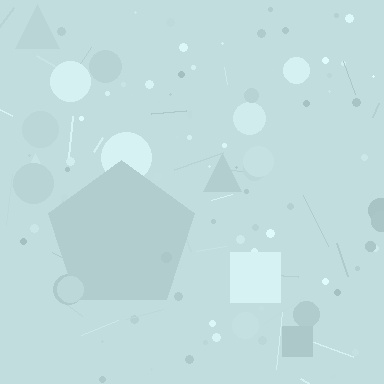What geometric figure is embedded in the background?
A pentagon is embedded in the background.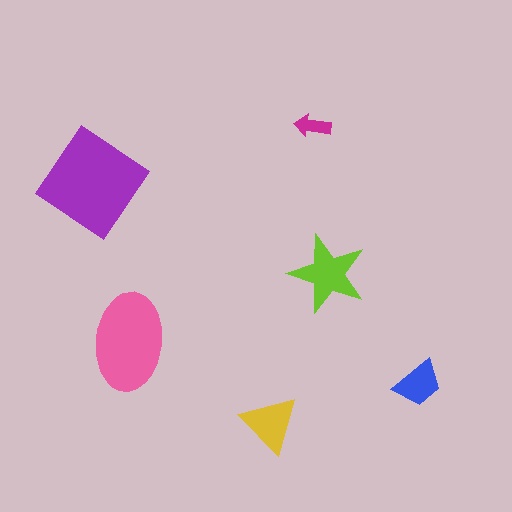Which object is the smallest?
The magenta arrow.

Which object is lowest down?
The yellow triangle is bottommost.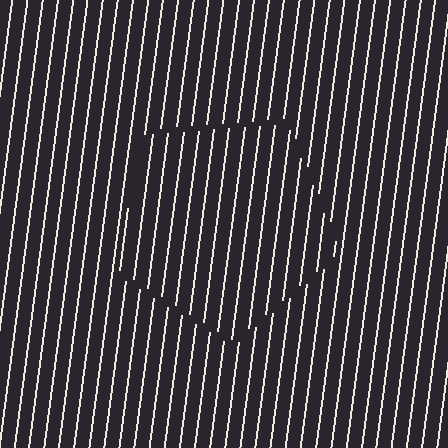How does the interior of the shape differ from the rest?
The interior of the shape contains the same grating, shifted by half a period — the contour is defined by the phase discontinuity where line-ends from the inner and outer gratings abut.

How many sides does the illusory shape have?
5 sides — the line-ends trace a pentagon.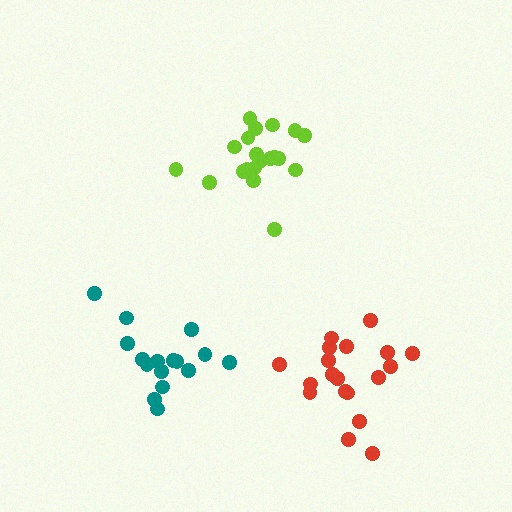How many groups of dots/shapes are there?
There are 3 groups.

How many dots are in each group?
Group 1: 19 dots, Group 2: 20 dots, Group 3: 16 dots (55 total).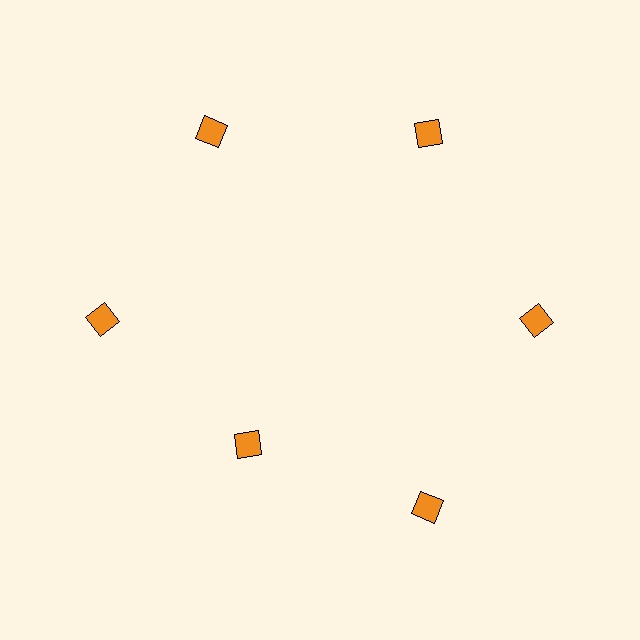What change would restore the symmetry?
The symmetry would be restored by moving it outward, back onto the ring so that all 6 diamonds sit at equal angles and equal distance from the center.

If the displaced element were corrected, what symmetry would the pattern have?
It would have 6-fold rotational symmetry — the pattern would map onto itself every 60 degrees.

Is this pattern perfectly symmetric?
No. The 6 orange diamonds are arranged in a ring, but one element near the 7 o'clock position is pulled inward toward the center, breaking the 6-fold rotational symmetry.